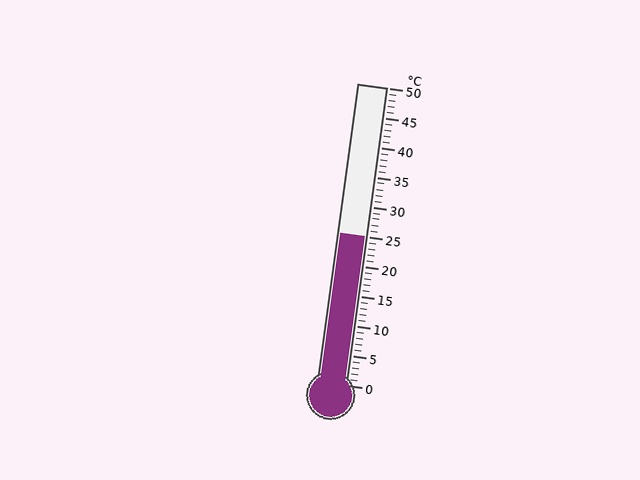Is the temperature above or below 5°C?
The temperature is above 5°C.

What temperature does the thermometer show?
The thermometer shows approximately 25°C.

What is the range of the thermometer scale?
The thermometer scale ranges from 0°C to 50°C.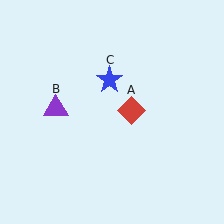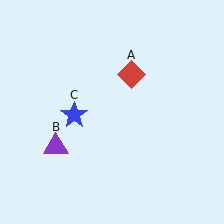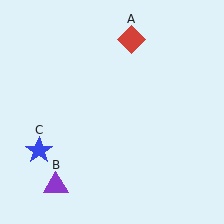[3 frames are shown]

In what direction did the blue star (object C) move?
The blue star (object C) moved down and to the left.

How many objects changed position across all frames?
3 objects changed position: red diamond (object A), purple triangle (object B), blue star (object C).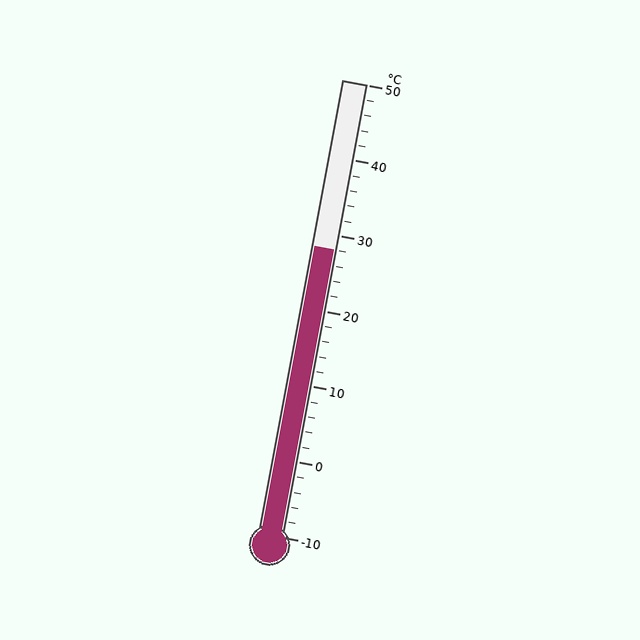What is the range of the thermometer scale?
The thermometer scale ranges from -10°C to 50°C.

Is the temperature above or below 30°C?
The temperature is below 30°C.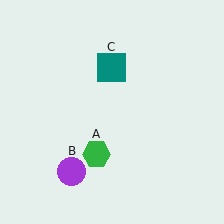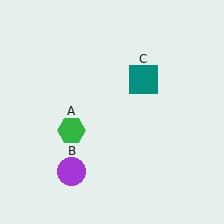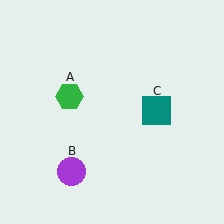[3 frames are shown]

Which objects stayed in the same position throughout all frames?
Purple circle (object B) remained stationary.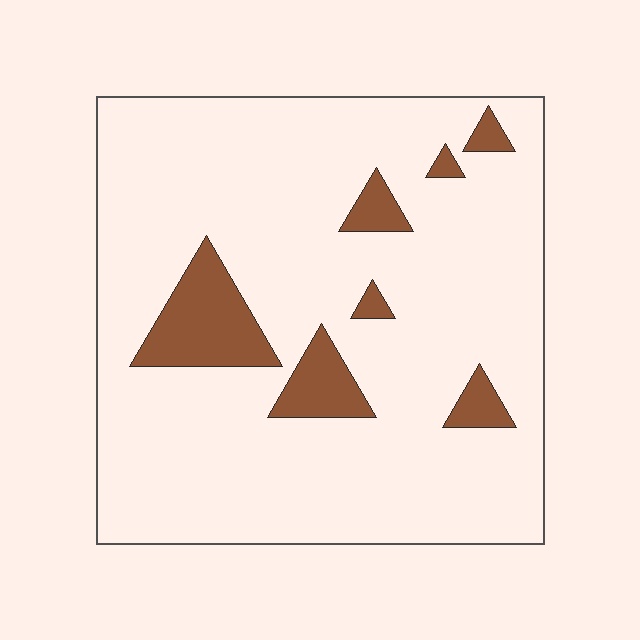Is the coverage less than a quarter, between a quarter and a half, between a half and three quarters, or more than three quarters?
Less than a quarter.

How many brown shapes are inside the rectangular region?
7.